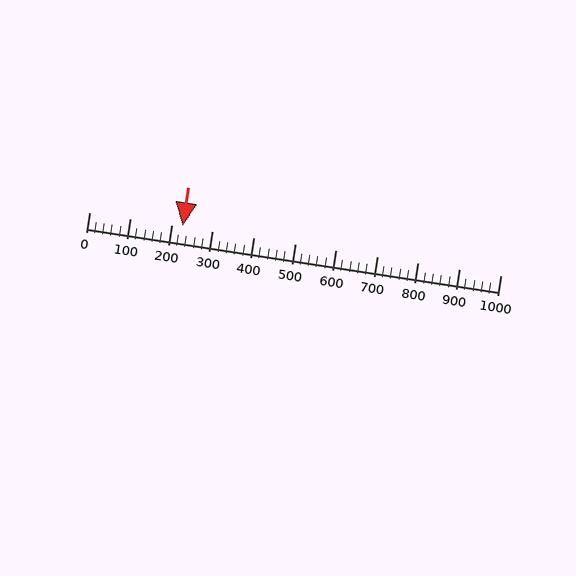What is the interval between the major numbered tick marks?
The major tick marks are spaced 100 units apart.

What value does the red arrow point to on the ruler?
The red arrow points to approximately 227.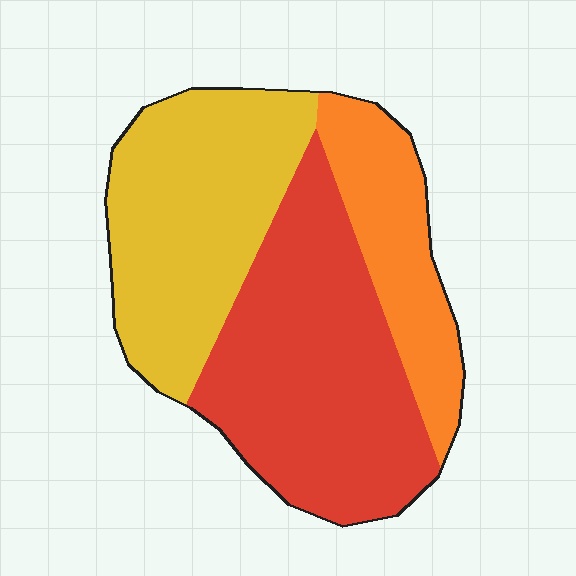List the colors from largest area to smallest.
From largest to smallest: red, yellow, orange.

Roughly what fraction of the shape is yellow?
Yellow takes up between a third and a half of the shape.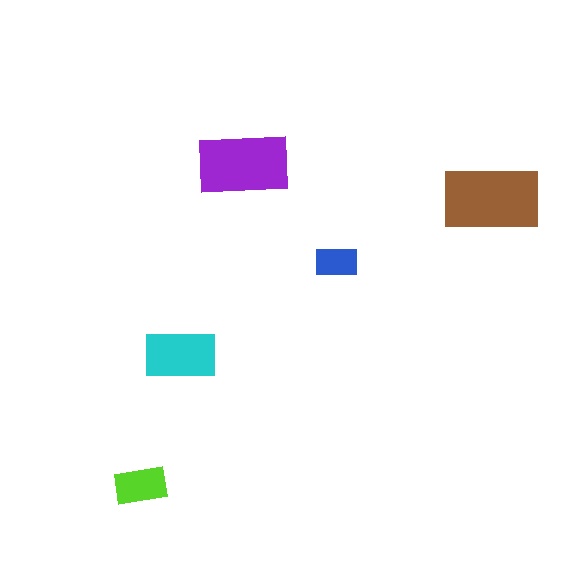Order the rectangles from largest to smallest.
the brown one, the purple one, the cyan one, the lime one, the blue one.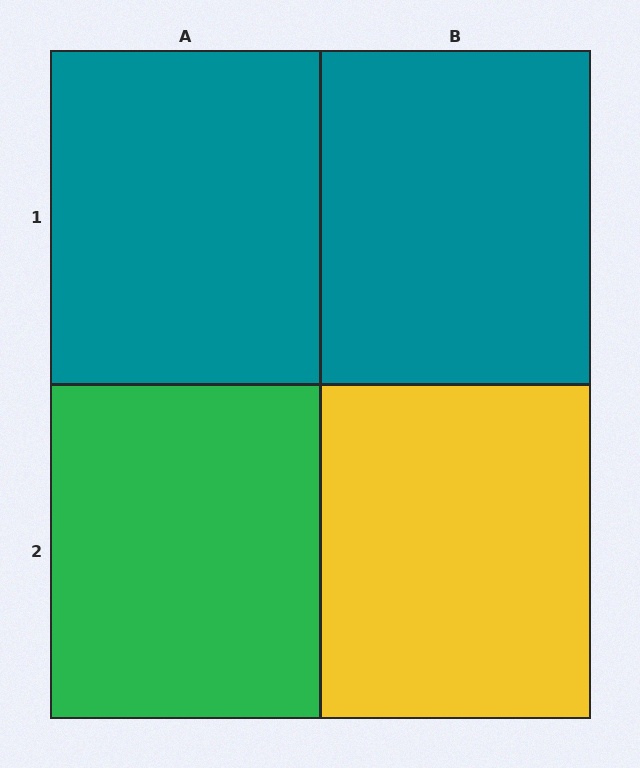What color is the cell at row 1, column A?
Teal.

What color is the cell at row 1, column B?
Teal.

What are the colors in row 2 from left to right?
Green, yellow.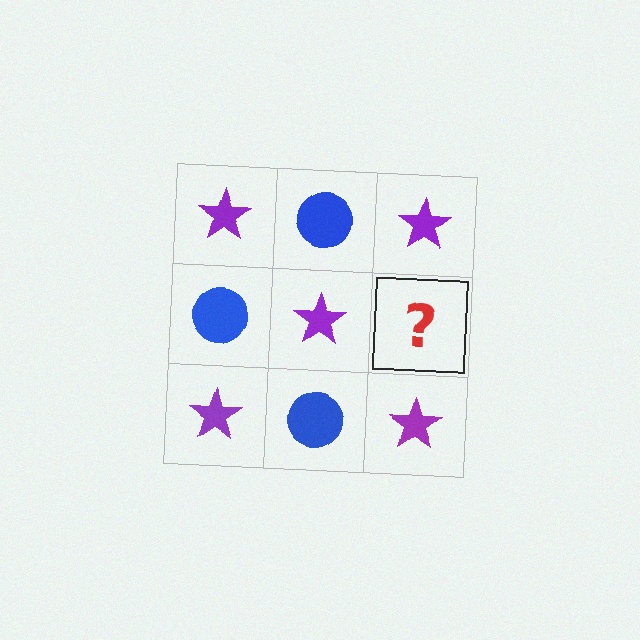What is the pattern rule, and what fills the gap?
The rule is that it alternates purple star and blue circle in a checkerboard pattern. The gap should be filled with a blue circle.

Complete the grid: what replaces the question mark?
The question mark should be replaced with a blue circle.